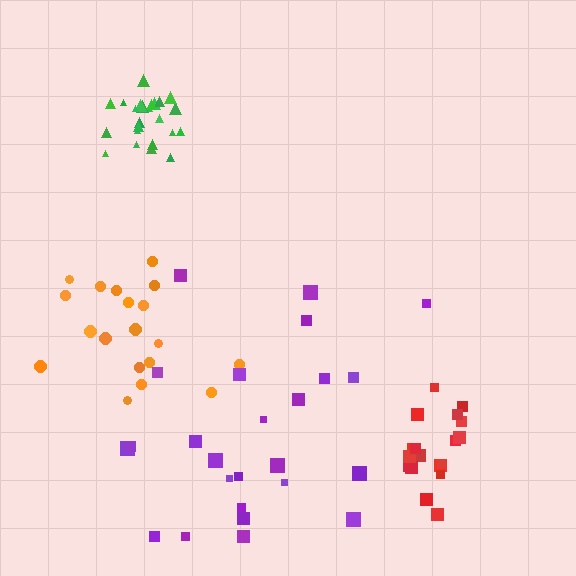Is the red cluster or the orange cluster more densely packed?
Red.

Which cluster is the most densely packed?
Green.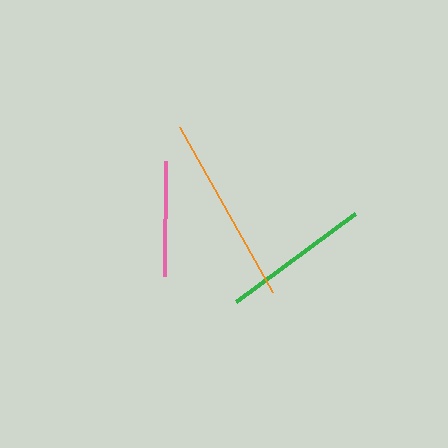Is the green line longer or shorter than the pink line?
The green line is longer than the pink line.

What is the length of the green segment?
The green segment is approximately 148 pixels long.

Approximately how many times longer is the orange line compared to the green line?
The orange line is approximately 1.3 times the length of the green line.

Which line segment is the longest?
The orange line is the longest at approximately 189 pixels.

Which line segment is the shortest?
The pink line is the shortest at approximately 115 pixels.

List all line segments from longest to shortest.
From longest to shortest: orange, green, pink.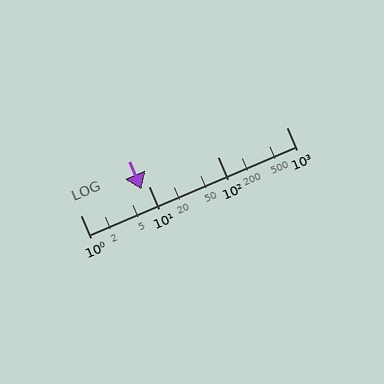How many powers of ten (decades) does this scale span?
The scale spans 3 decades, from 1 to 1000.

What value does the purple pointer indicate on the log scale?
The pointer indicates approximately 7.8.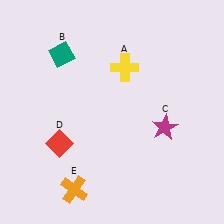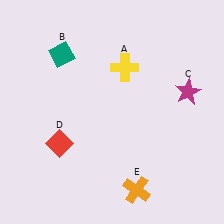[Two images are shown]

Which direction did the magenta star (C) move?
The magenta star (C) moved up.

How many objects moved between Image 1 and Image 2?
2 objects moved between the two images.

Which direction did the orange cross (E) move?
The orange cross (E) moved right.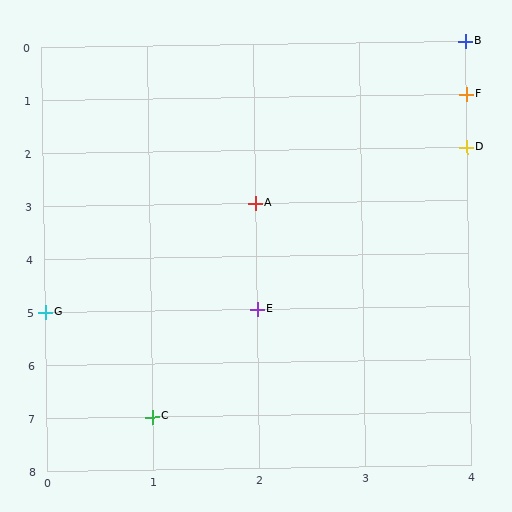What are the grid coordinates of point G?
Point G is at grid coordinates (0, 5).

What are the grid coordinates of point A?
Point A is at grid coordinates (2, 3).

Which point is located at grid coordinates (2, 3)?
Point A is at (2, 3).